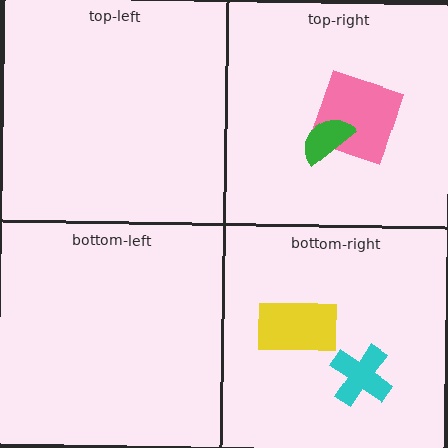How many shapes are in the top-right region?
2.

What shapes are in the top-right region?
The pink square, the green semicircle.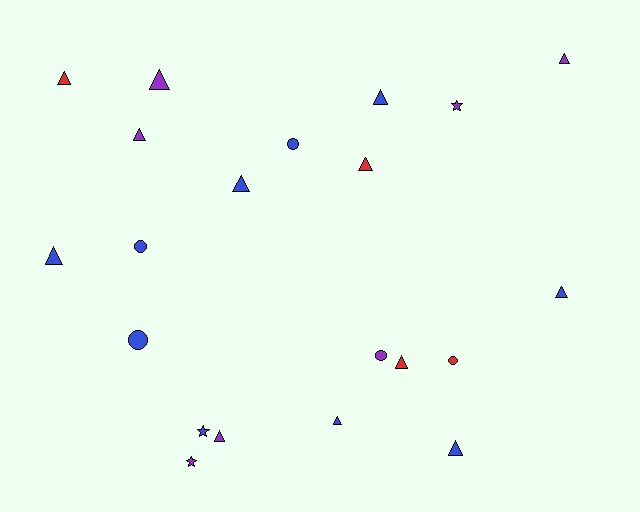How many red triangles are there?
There are 3 red triangles.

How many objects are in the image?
There are 21 objects.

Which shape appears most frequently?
Triangle, with 13 objects.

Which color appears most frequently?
Blue, with 10 objects.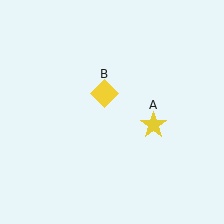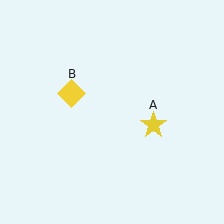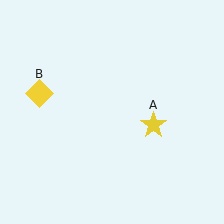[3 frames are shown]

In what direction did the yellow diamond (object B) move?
The yellow diamond (object B) moved left.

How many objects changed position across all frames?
1 object changed position: yellow diamond (object B).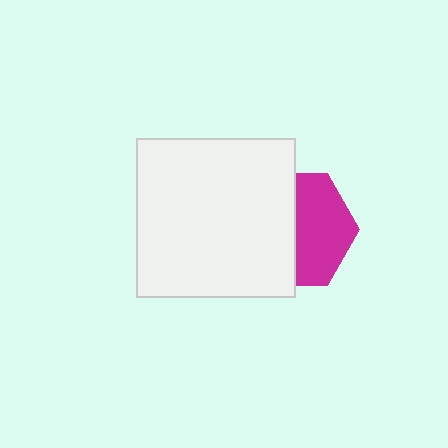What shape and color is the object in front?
The object in front is a white square.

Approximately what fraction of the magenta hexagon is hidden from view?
Roughly 50% of the magenta hexagon is hidden behind the white square.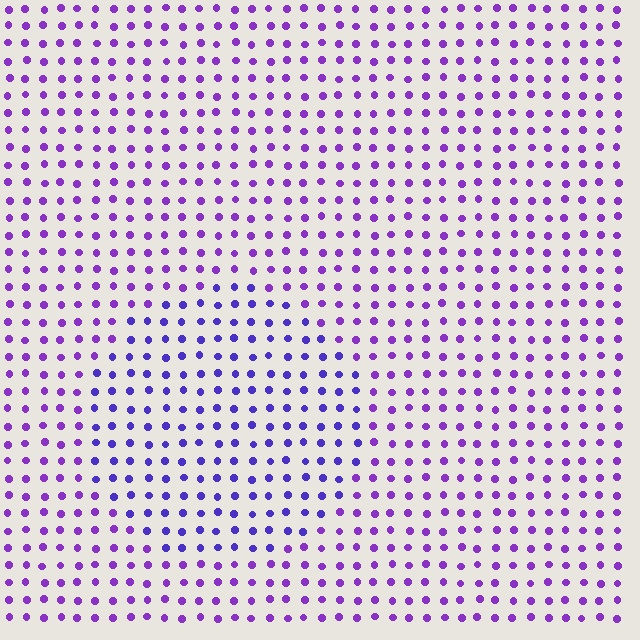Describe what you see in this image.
The image is filled with small purple elements in a uniform arrangement. A circle-shaped region is visible where the elements are tinted to a slightly different hue, forming a subtle color boundary.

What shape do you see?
I see a circle.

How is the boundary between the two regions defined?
The boundary is defined purely by a slight shift in hue (about 26 degrees). Spacing, size, and orientation are identical on both sides.